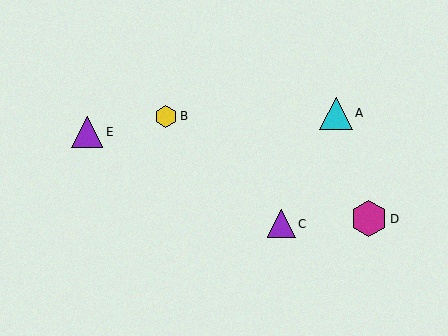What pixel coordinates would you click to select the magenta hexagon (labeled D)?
Click at (369, 219) to select the magenta hexagon D.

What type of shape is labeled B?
Shape B is a yellow hexagon.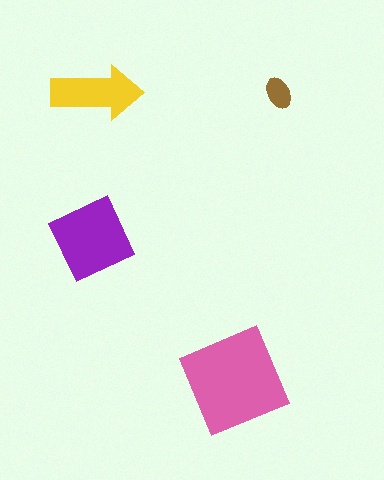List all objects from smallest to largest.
The brown ellipse, the yellow arrow, the purple diamond, the pink square.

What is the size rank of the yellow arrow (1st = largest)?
3rd.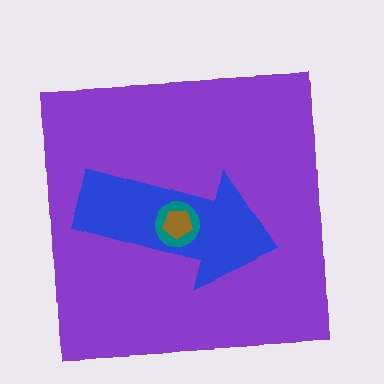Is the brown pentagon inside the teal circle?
Yes.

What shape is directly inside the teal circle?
The brown pentagon.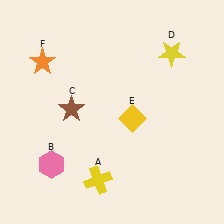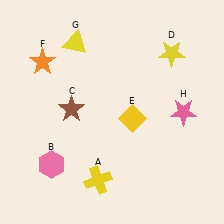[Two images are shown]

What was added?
A yellow triangle (G), a pink star (H) were added in Image 2.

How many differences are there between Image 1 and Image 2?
There are 2 differences between the two images.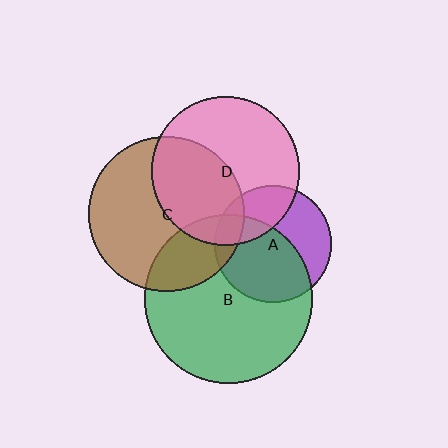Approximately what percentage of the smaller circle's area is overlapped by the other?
Approximately 55%.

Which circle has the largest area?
Circle B (green).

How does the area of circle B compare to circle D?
Approximately 1.3 times.